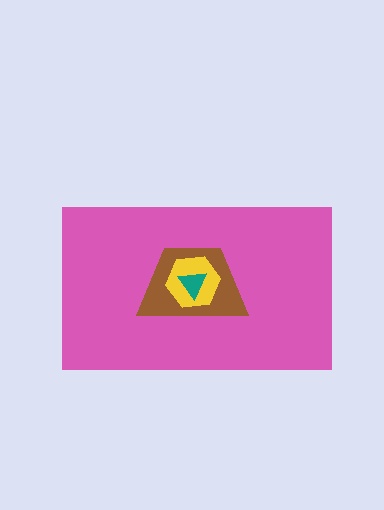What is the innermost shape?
The teal triangle.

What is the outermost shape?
The pink rectangle.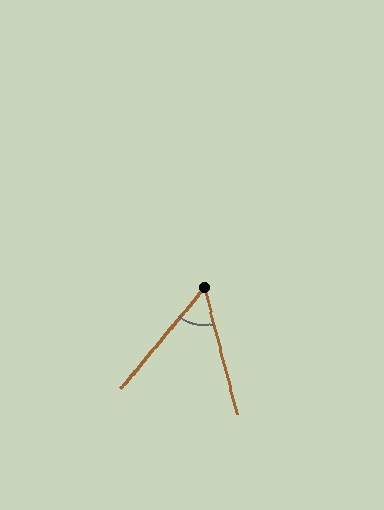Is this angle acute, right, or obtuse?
It is acute.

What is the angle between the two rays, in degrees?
Approximately 54 degrees.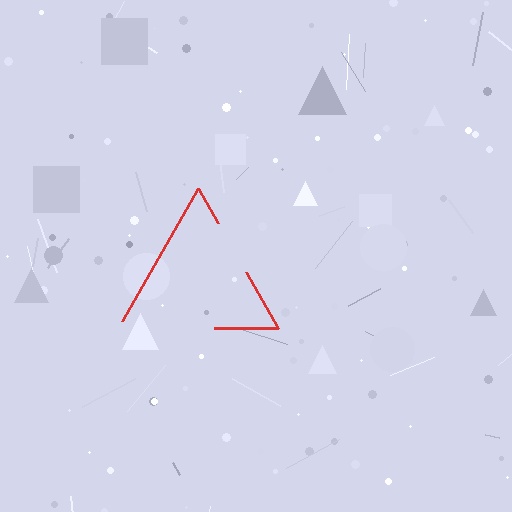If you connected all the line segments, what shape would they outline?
They would outline a triangle.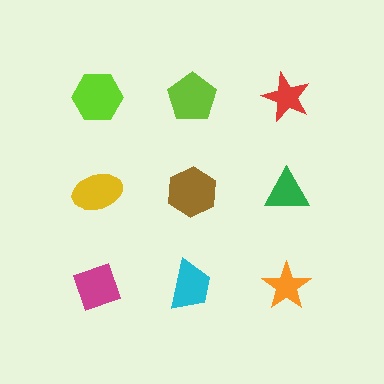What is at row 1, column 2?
A lime pentagon.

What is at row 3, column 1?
A magenta diamond.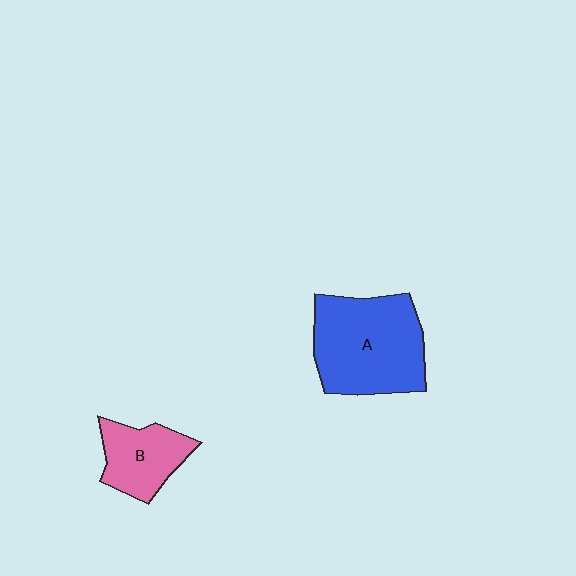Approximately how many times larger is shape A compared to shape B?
Approximately 1.9 times.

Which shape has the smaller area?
Shape B (pink).